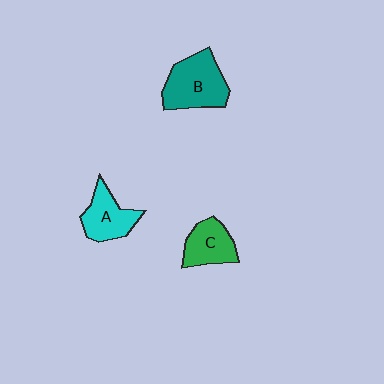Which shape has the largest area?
Shape B (teal).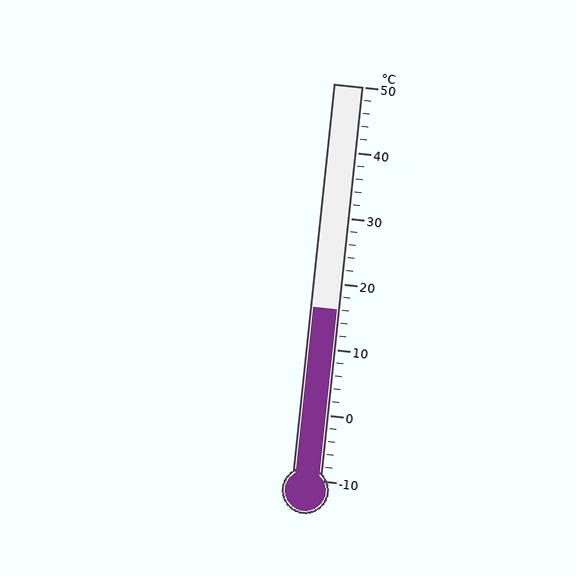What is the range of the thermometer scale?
The thermometer scale ranges from -10°C to 50°C.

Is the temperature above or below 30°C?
The temperature is below 30°C.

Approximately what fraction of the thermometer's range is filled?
The thermometer is filled to approximately 45% of its range.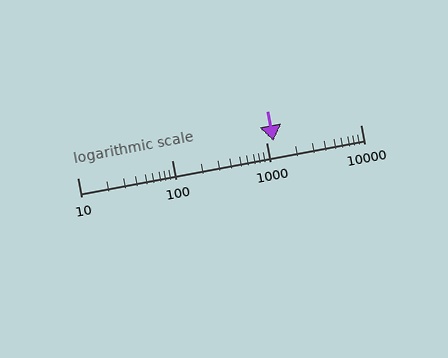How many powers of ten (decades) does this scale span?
The scale spans 3 decades, from 10 to 10000.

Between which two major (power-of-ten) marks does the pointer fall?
The pointer is between 1000 and 10000.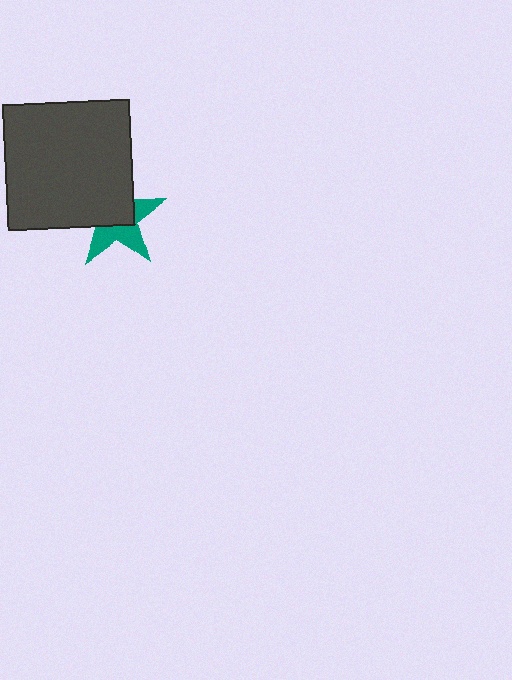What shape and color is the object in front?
The object in front is a dark gray square.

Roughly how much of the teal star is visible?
About half of it is visible (roughly 47%).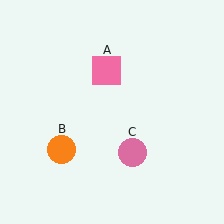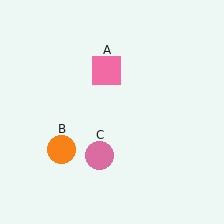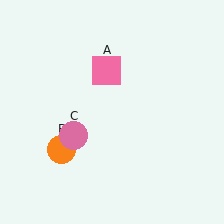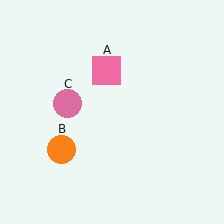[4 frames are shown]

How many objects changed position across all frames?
1 object changed position: pink circle (object C).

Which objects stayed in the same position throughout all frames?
Pink square (object A) and orange circle (object B) remained stationary.